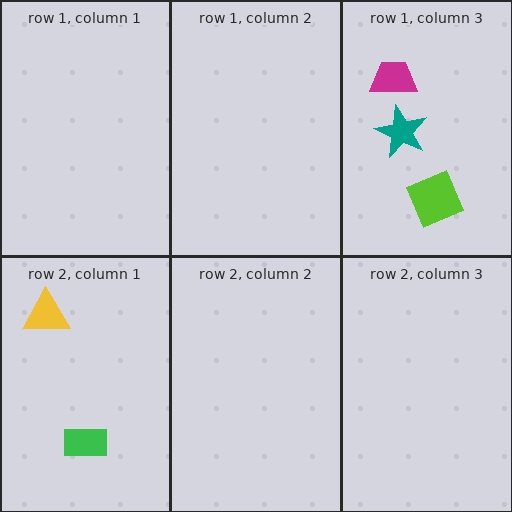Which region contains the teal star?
The row 1, column 3 region.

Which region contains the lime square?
The row 1, column 3 region.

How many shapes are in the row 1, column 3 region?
3.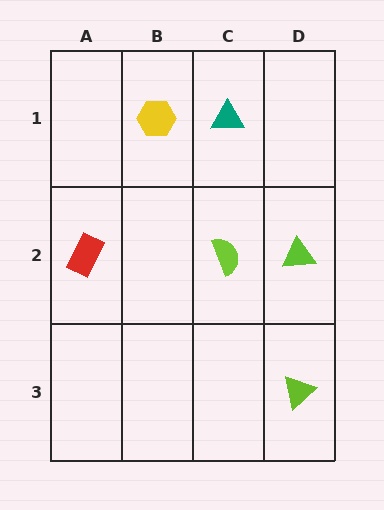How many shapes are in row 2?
3 shapes.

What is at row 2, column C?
A lime semicircle.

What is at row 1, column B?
A yellow hexagon.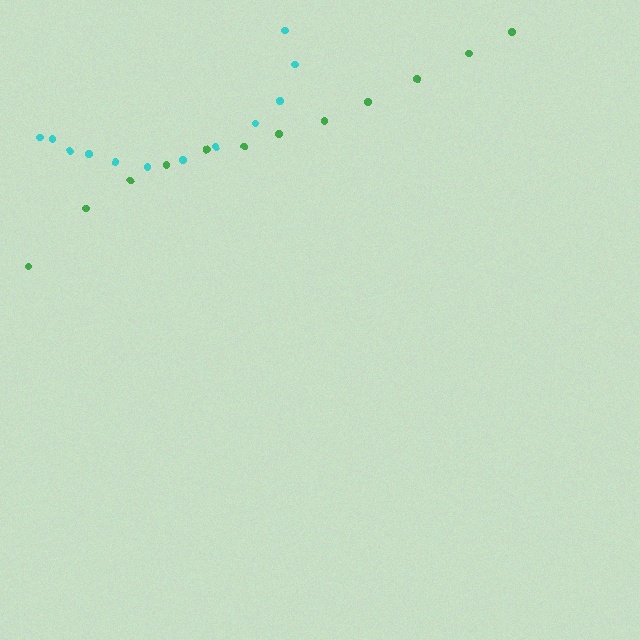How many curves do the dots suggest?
There are 2 distinct paths.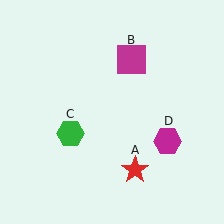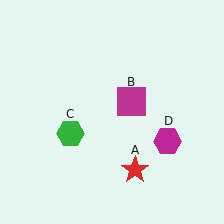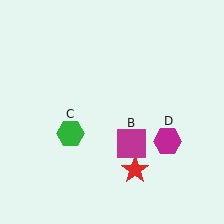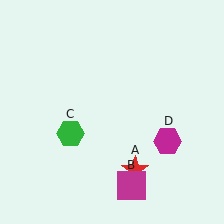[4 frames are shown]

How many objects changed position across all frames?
1 object changed position: magenta square (object B).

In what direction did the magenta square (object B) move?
The magenta square (object B) moved down.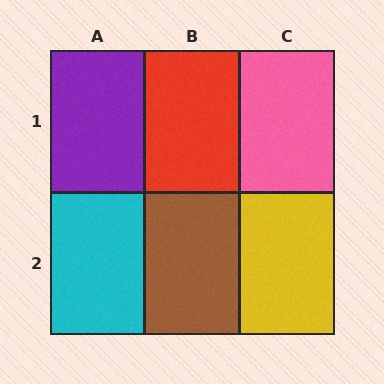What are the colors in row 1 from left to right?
Purple, red, pink.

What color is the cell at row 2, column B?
Brown.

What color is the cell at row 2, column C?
Yellow.